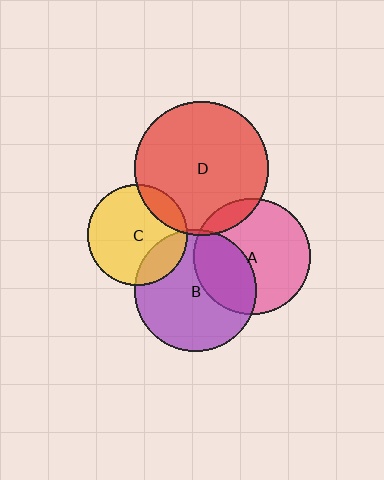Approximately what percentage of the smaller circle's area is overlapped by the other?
Approximately 15%.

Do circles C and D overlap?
Yes.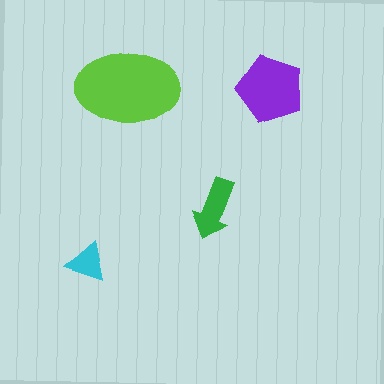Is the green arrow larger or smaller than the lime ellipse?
Smaller.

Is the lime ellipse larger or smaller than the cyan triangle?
Larger.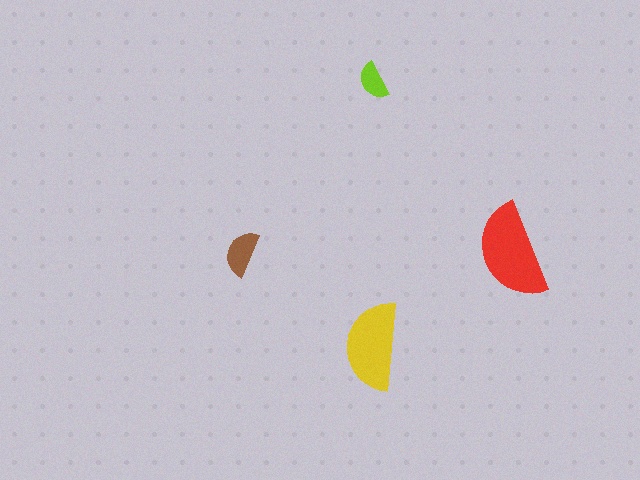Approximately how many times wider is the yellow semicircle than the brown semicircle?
About 2 times wider.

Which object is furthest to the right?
The red semicircle is rightmost.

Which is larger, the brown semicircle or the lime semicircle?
The brown one.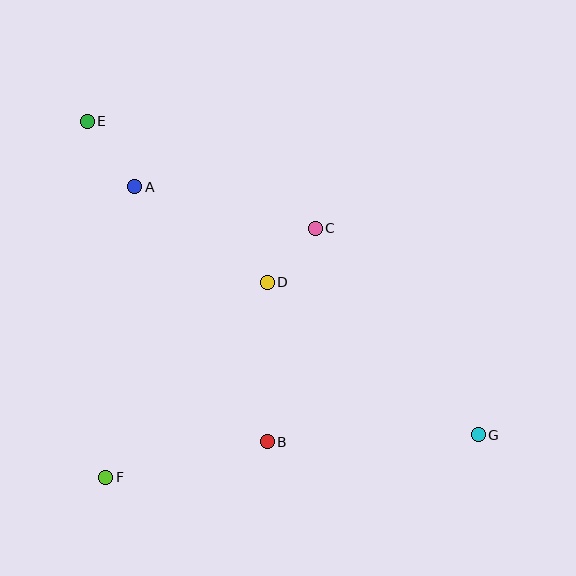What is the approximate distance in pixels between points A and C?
The distance between A and C is approximately 185 pixels.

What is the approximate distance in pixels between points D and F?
The distance between D and F is approximately 253 pixels.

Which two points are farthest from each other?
Points E and G are farthest from each other.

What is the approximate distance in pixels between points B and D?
The distance between B and D is approximately 159 pixels.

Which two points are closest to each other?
Points C and D are closest to each other.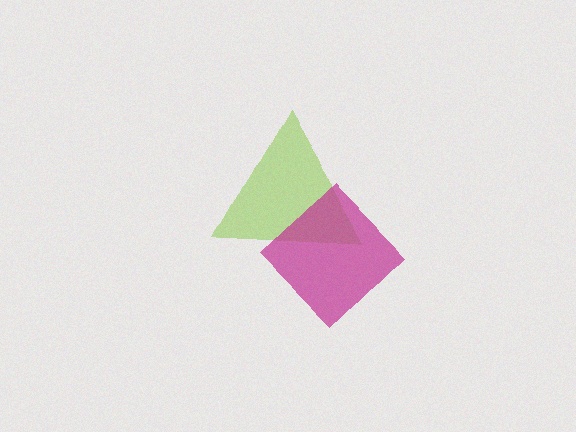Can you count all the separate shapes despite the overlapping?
Yes, there are 2 separate shapes.